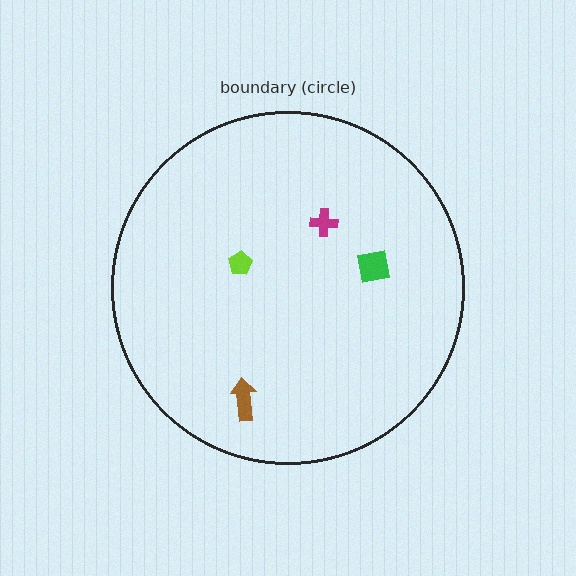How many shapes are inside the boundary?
4 inside, 0 outside.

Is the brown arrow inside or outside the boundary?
Inside.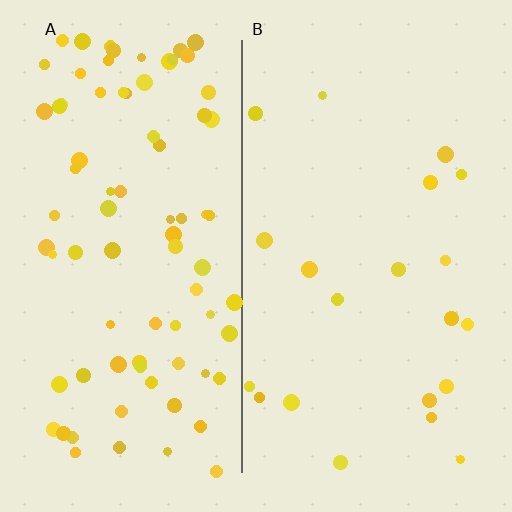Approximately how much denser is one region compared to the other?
Approximately 4.0× — region A over region B.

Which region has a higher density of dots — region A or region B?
A (the left).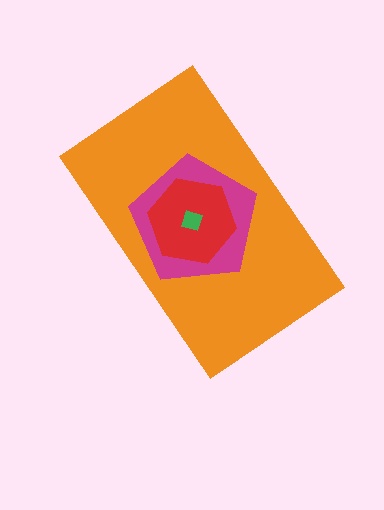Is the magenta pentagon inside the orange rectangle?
Yes.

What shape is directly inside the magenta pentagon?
The red hexagon.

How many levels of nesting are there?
4.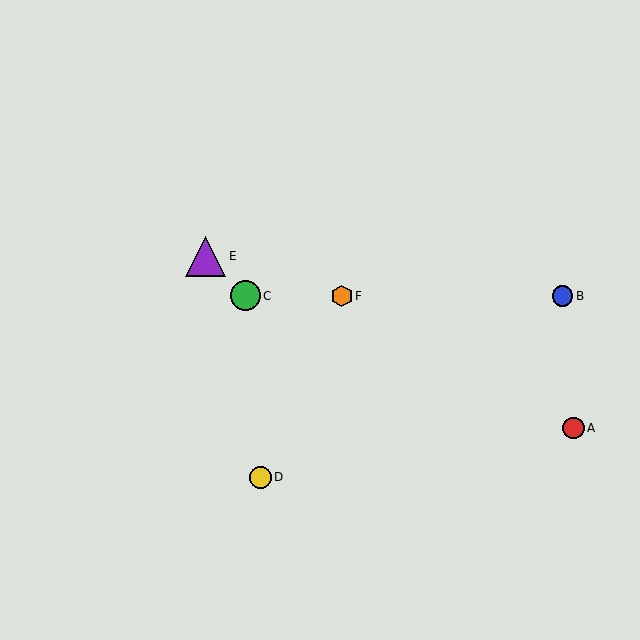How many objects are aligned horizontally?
3 objects (B, C, F) are aligned horizontally.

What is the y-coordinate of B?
Object B is at y≈296.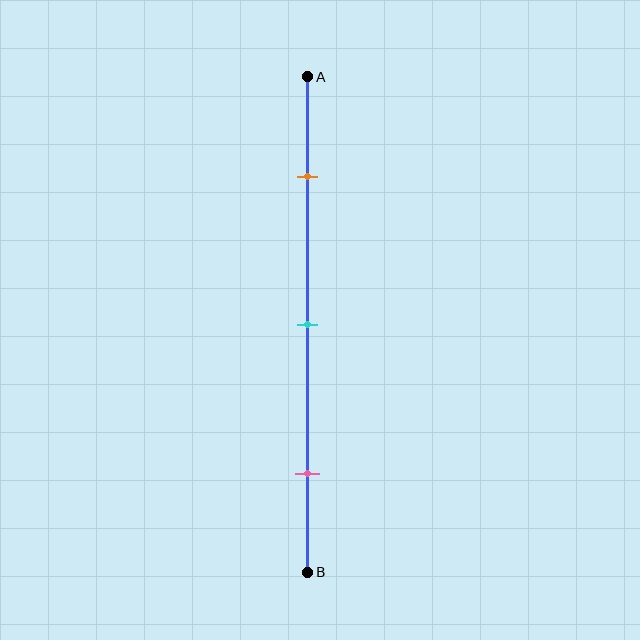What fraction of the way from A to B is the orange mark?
The orange mark is approximately 20% (0.2) of the way from A to B.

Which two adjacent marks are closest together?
The orange and cyan marks are the closest adjacent pair.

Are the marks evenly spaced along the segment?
Yes, the marks are approximately evenly spaced.